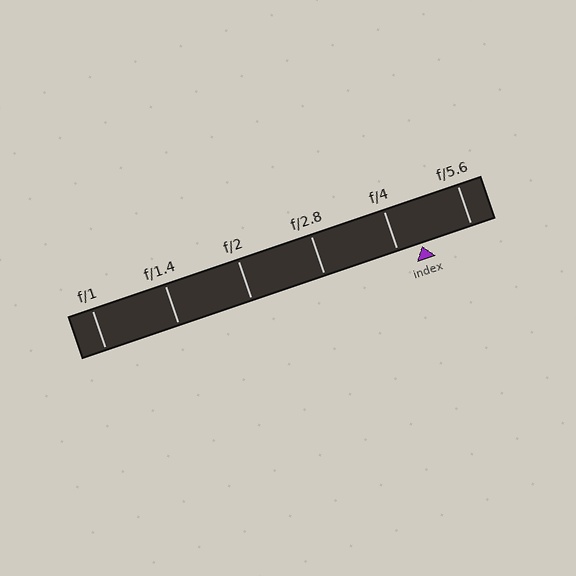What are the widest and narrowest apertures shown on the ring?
The widest aperture shown is f/1 and the narrowest is f/5.6.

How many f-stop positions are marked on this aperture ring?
There are 6 f-stop positions marked.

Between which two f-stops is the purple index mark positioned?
The index mark is between f/4 and f/5.6.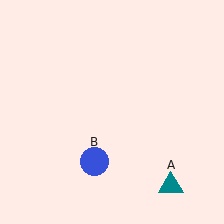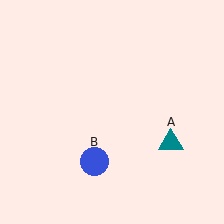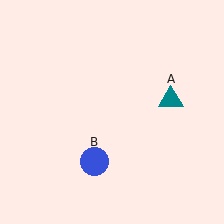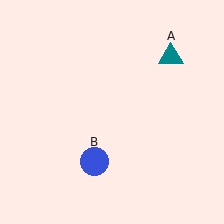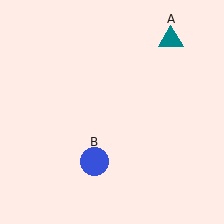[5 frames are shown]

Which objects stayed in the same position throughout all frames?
Blue circle (object B) remained stationary.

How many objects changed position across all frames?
1 object changed position: teal triangle (object A).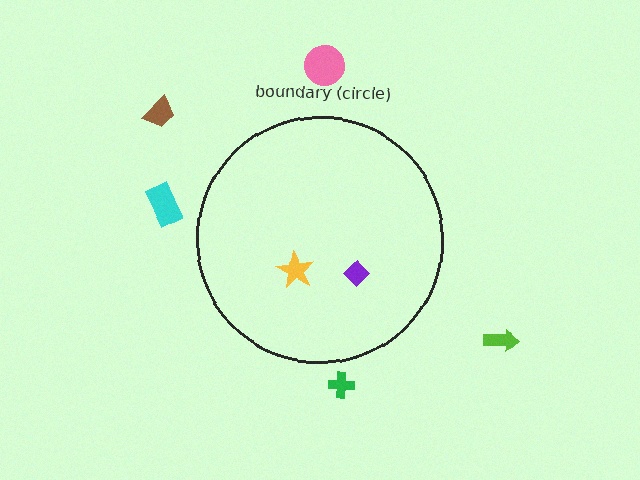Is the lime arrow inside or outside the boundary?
Outside.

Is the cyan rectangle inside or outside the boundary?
Outside.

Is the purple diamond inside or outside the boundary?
Inside.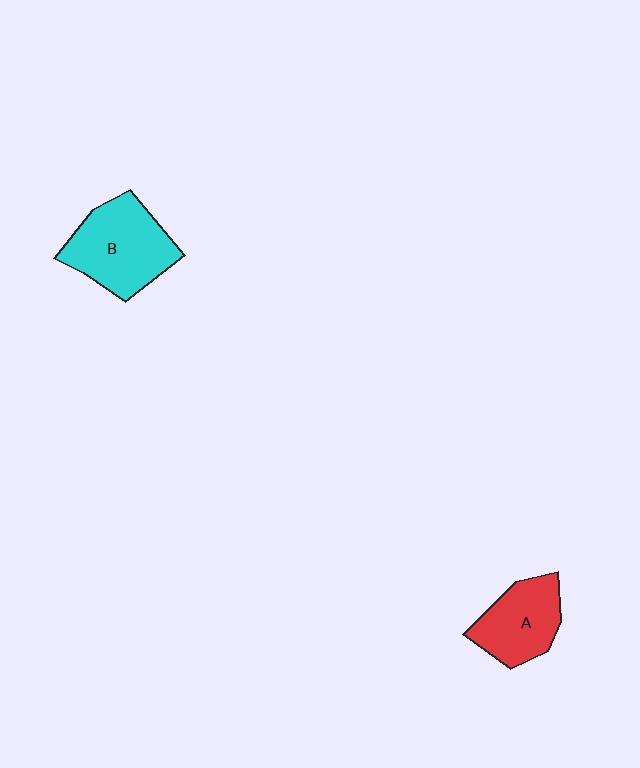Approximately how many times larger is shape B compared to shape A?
Approximately 1.3 times.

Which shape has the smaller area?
Shape A (red).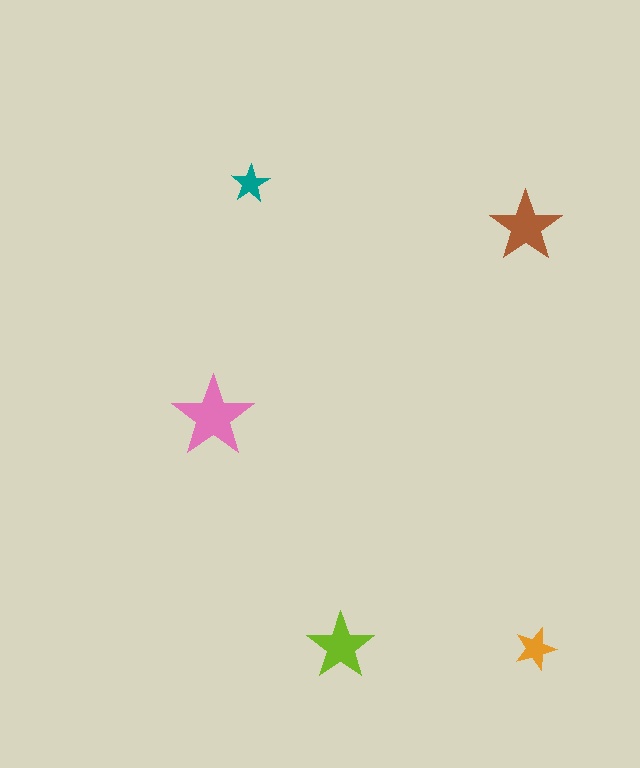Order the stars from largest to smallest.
the pink one, the brown one, the lime one, the orange one, the teal one.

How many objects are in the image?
There are 5 objects in the image.